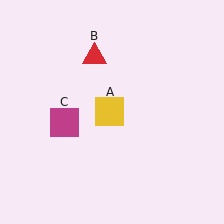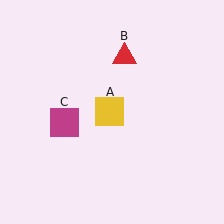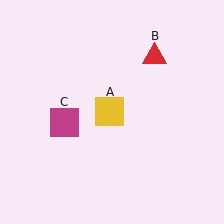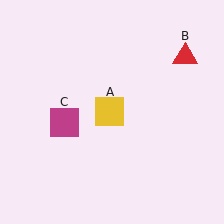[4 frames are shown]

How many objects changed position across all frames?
1 object changed position: red triangle (object B).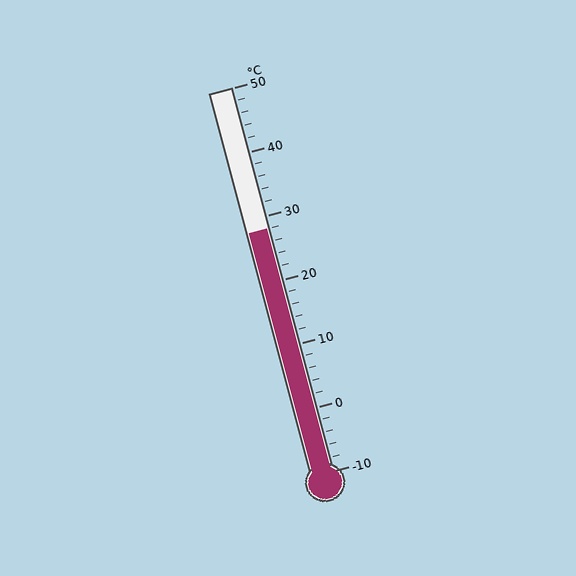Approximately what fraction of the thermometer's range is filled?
The thermometer is filled to approximately 65% of its range.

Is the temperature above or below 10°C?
The temperature is above 10°C.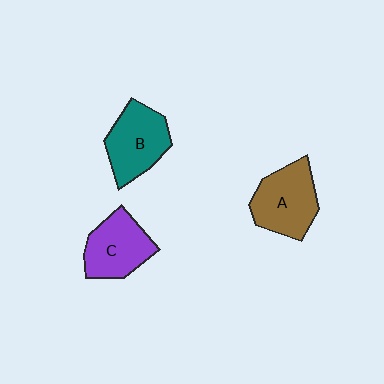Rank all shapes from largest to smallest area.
From largest to smallest: A (brown), B (teal), C (purple).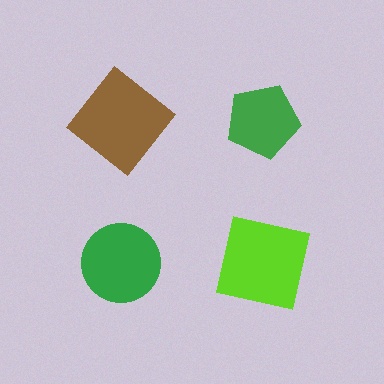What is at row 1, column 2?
A green pentagon.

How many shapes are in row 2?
2 shapes.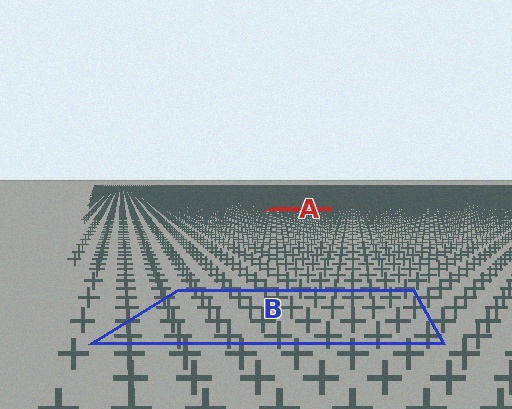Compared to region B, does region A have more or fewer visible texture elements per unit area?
Region A has more texture elements per unit area — they are packed more densely because it is farther away.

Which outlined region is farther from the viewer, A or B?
Region A is farther from the viewer — the texture elements inside it appear smaller and more densely packed.